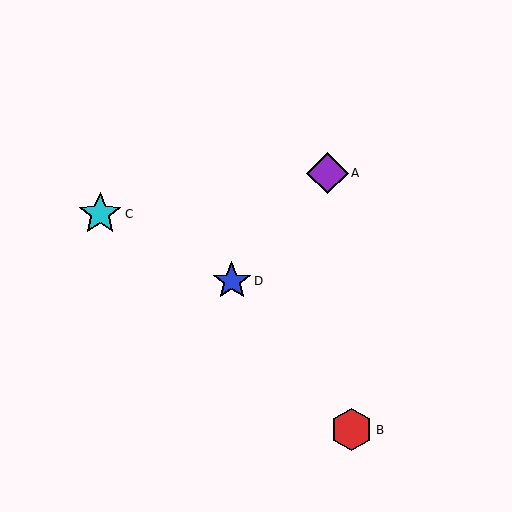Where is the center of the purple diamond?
The center of the purple diamond is at (327, 173).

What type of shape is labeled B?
Shape B is a red hexagon.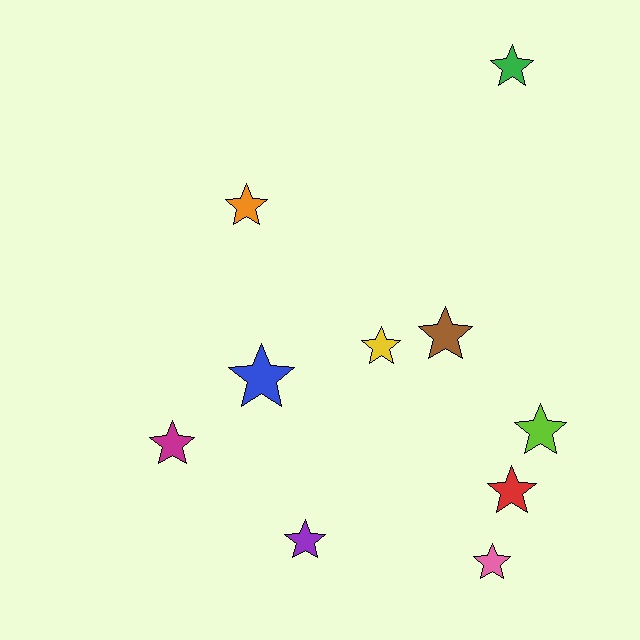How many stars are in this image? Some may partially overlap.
There are 10 stars.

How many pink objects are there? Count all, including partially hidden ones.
There is 1 pink object.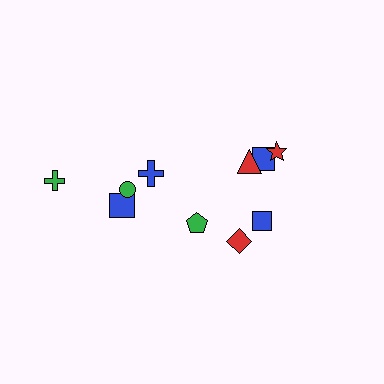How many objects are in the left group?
There are 4 objects.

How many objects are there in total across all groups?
There are 10 objects.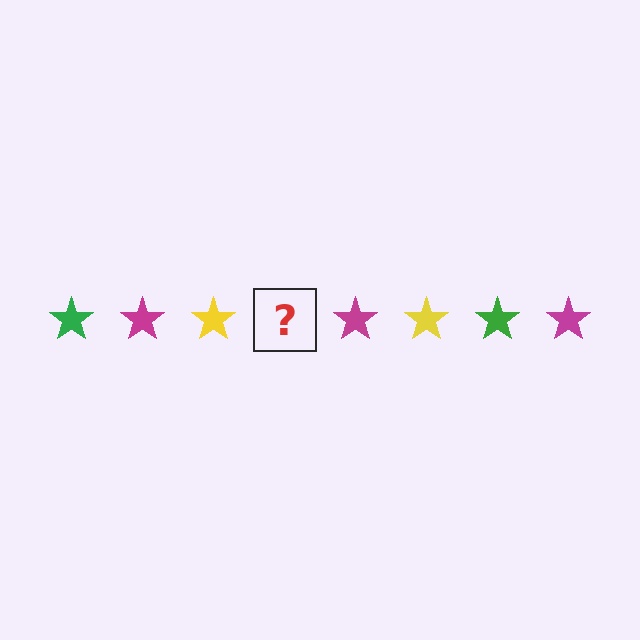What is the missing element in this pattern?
The missing element is a green star.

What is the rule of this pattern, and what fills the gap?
The rule is that the pattern cycles through green, magenta, yellow stars. The gap should be filled with a green star.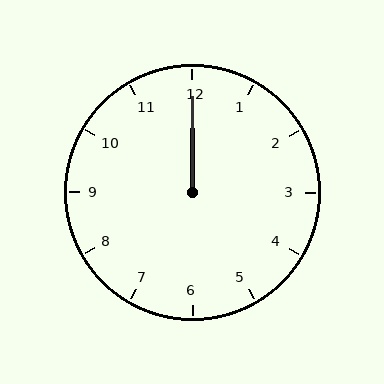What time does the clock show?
12:00.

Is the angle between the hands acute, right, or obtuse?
It is acute.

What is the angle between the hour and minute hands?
Approximately 0 degrees.